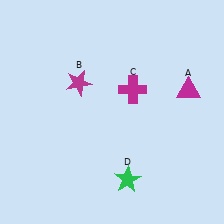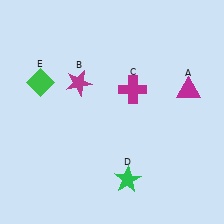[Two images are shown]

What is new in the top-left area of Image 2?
A green diamond (E) was added in the top-left area of Image 2.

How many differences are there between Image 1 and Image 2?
There is 1 difference between the two images.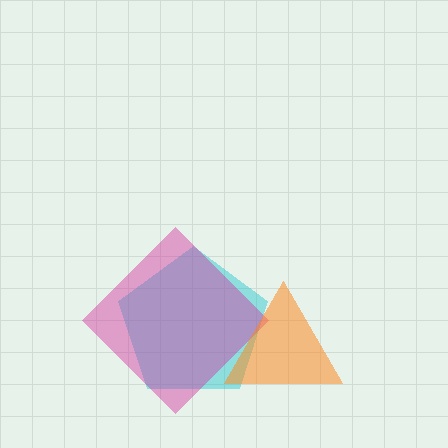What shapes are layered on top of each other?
The layered shapes are: a cyan pentagon, a magenta diamond, an orange triangle.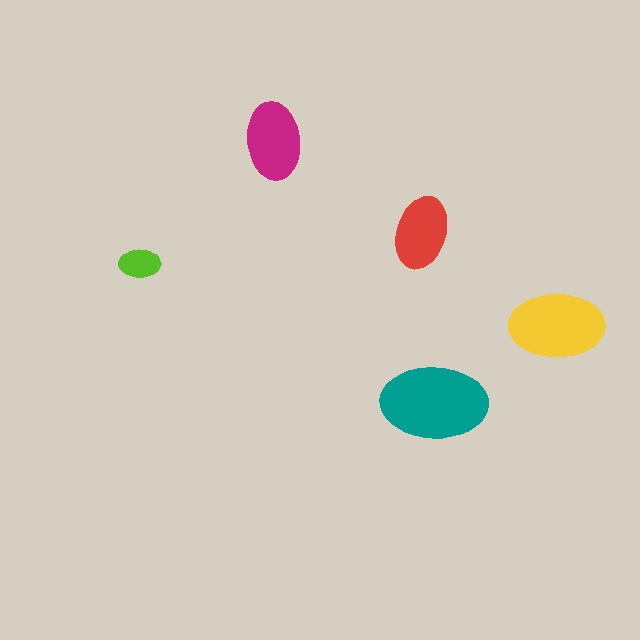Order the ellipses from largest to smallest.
the teal one, the yellow one, the magenta one, the red one, the lime one.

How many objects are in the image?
There are 5 objects in the image.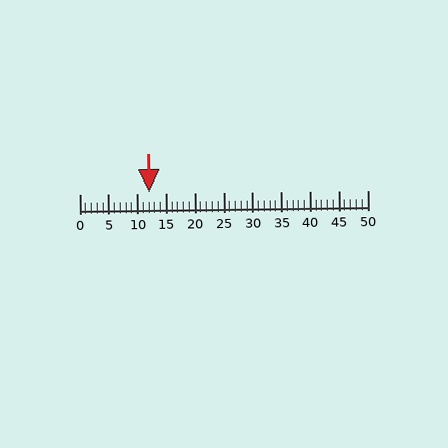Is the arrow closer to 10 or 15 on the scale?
The arrow is closer to 10.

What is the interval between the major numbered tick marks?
The major tick marks are spaced 5 units apart.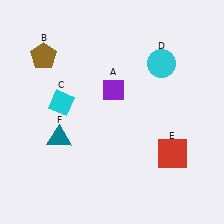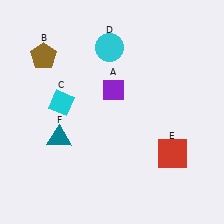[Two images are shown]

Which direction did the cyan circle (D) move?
The cyan circle (D) moved left.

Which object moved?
The cyan circle (D) moved left.